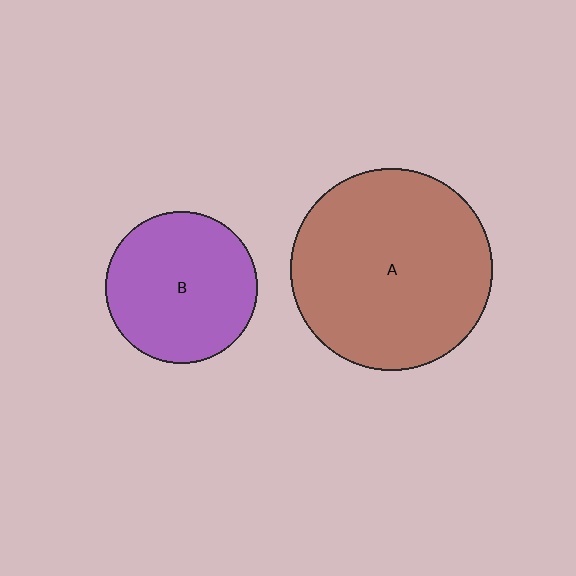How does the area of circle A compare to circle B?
Approximately 1.8 times.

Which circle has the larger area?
Circle A (brown).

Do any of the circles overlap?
No, none of the circles overlap.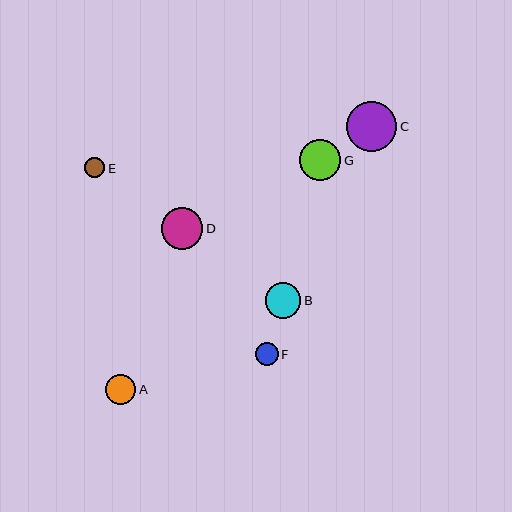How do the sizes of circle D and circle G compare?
Circle D and circle G are approximately the same size.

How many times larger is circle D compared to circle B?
Circle D is approximately 1.2 times the size of circle B.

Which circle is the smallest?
Circle E is the smallest with a size of approximately 20 pixels.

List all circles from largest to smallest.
From largest to smallest: C, D, G, B, A, F, E.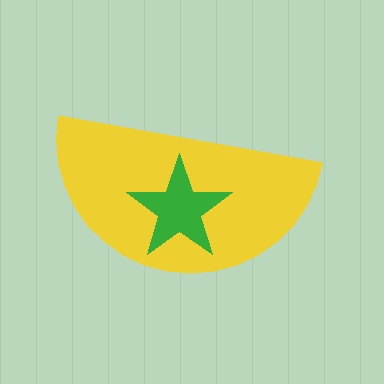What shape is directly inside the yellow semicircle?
The green star.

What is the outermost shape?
The yellow semicircle.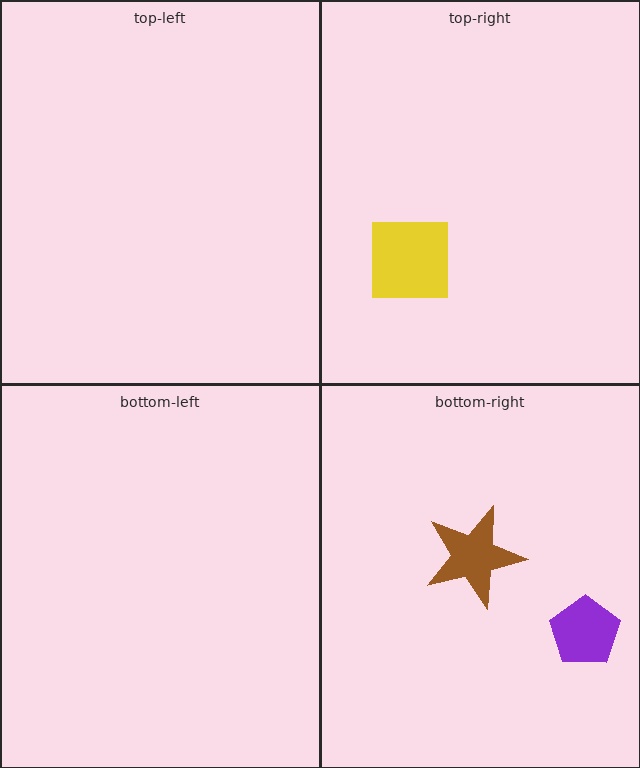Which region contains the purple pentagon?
The bottom-right region.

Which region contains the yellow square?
The top-right region.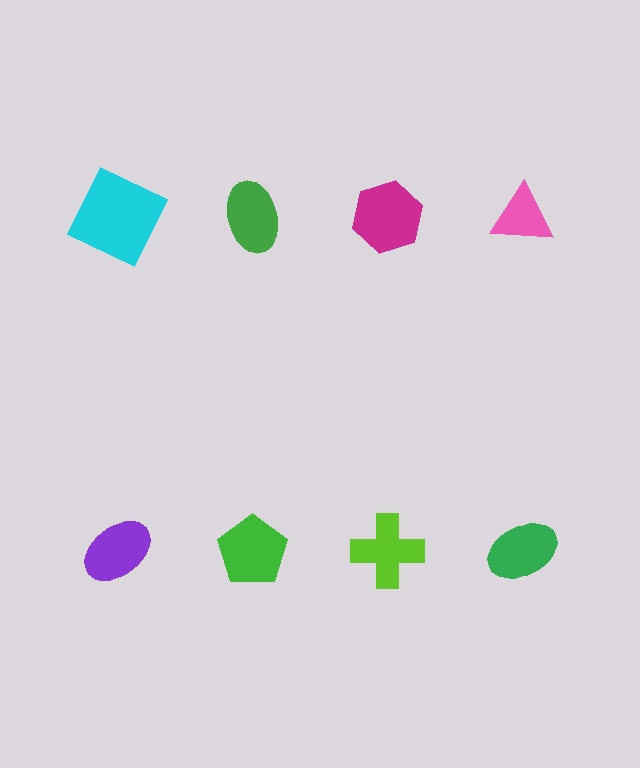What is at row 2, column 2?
A green pentagon.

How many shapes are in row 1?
4 shapes.